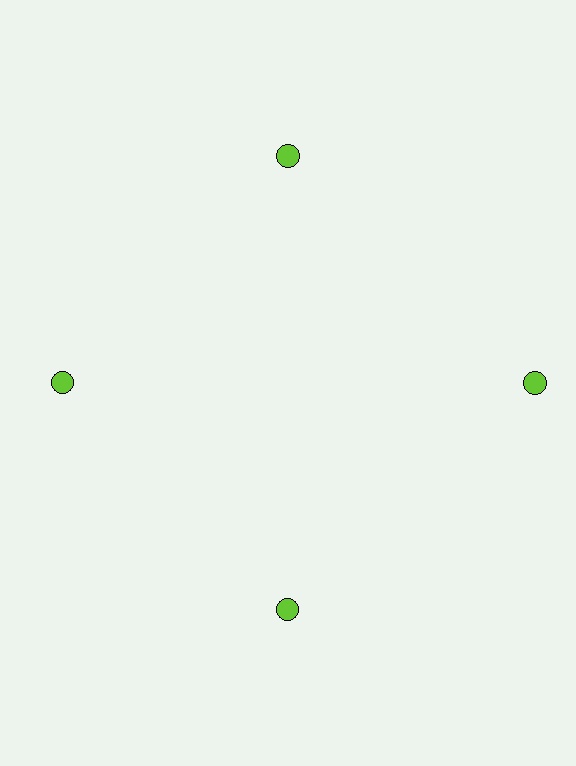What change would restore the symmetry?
The symmetry would be restored by moving it inward, back onto the ring so that all 4 circles sit at equal angles and equal distance from the center.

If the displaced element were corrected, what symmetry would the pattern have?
It would have 4-fold rotational symmetry — the pattern would map onto itself every 90 degrees.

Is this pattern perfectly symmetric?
No. The 4 lime circles are arranged in a ring, but one element near the 3 o'clock position is pushed outward from the center, breaking the 4-fold rotational symmetry.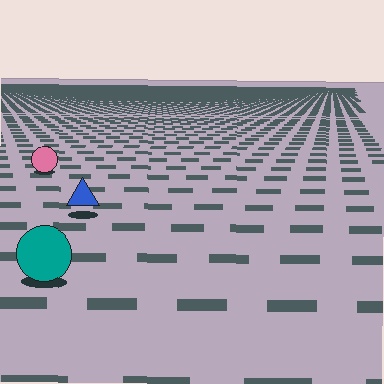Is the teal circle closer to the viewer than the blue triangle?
Yes. The teal circle is closer — you can tell from the texture gradient: the ground texture is coarser near it.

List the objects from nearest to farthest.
From nearest to farthest: the teal circle, the blue triangle, the pink circle.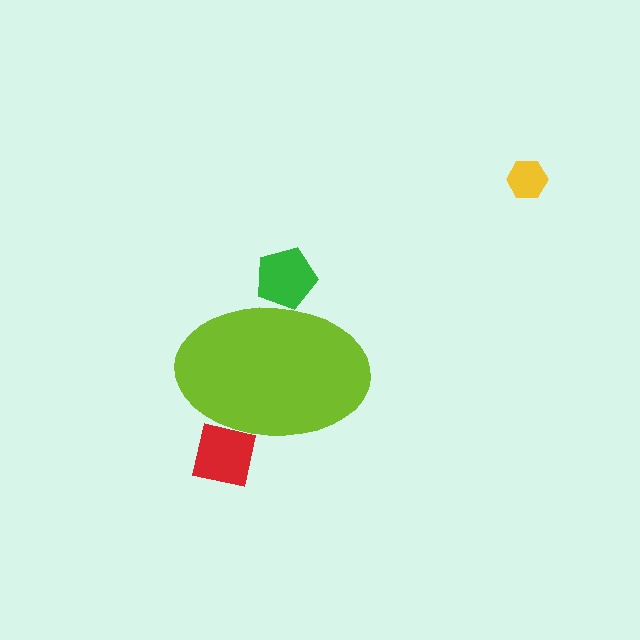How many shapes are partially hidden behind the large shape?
2 shapes are partially hidden.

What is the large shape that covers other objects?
A lime ellipse.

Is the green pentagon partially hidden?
Yes, the green pentagon is partially hidden behind the lime ellipse.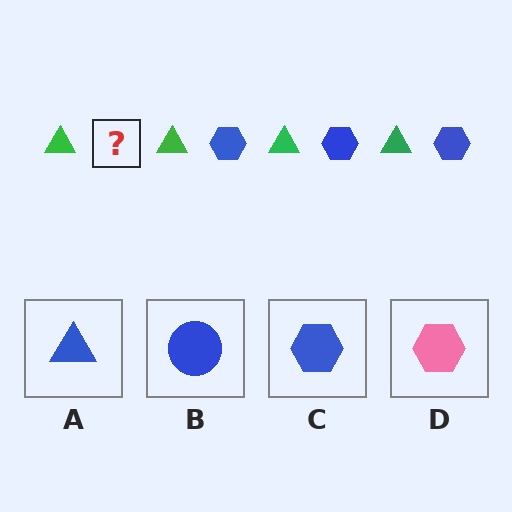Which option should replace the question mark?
Option C.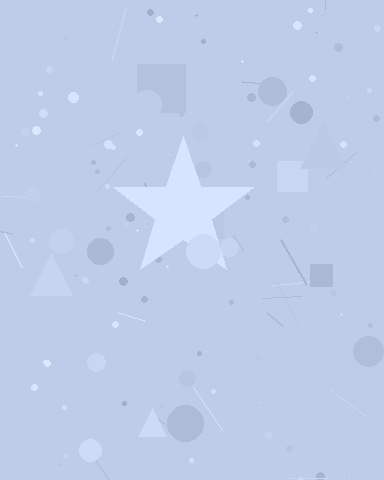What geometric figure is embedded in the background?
A star is embedded in the background.